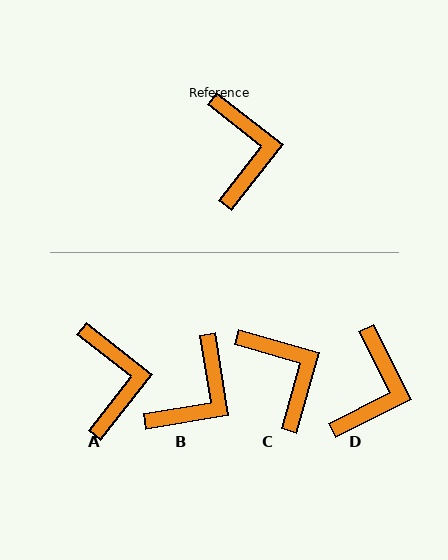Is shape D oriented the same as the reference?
No, it is off by about 25 degrees.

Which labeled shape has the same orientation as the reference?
A.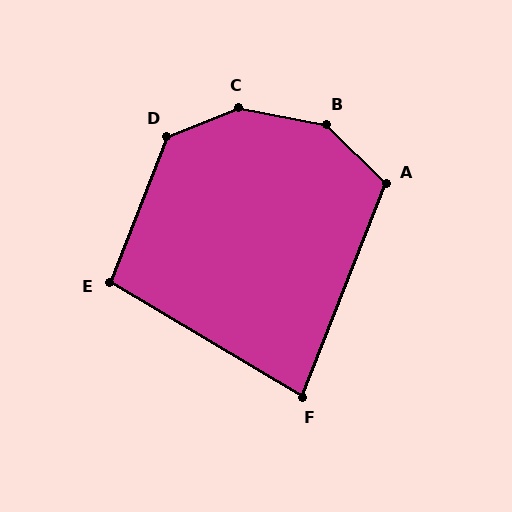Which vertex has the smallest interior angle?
F, at approximately 81 degrees.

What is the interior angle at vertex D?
Approximately 133 degrees (obtuse).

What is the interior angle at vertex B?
Approximately 146 degrees (obtuse).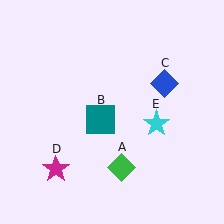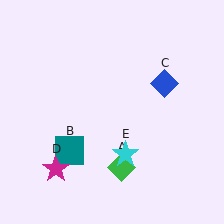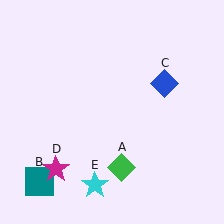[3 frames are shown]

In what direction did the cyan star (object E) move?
The cyan star (object E) moved down and to the left.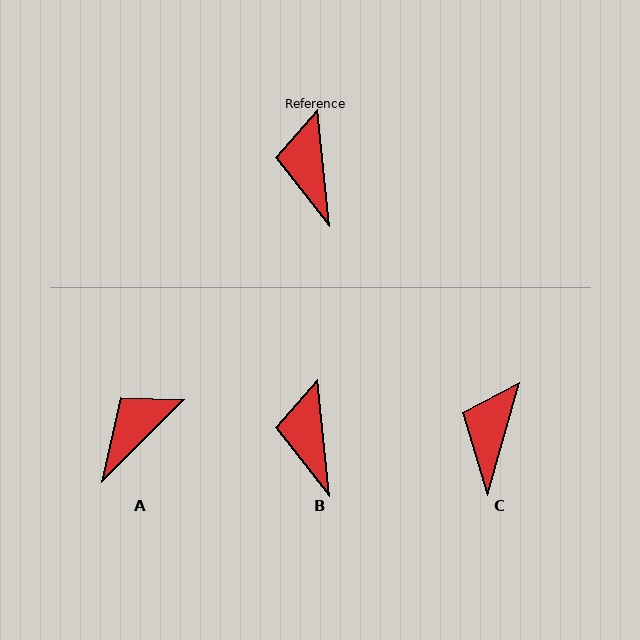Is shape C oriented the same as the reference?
No, it is off by about 22 degrees.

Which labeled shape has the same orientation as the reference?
B.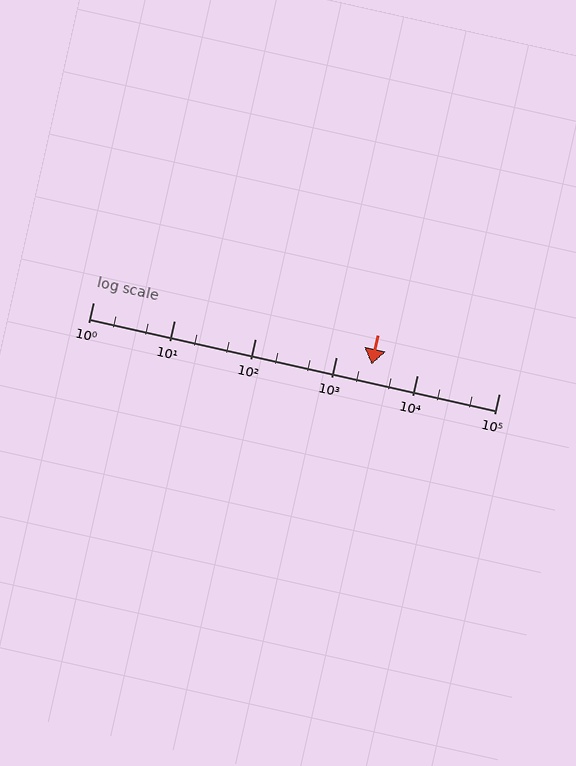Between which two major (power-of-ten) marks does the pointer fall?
The pointer is between 1000 and 10000.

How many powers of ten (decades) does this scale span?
The scale spans 5 decades, from 1 to 100000.